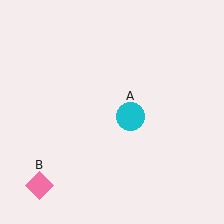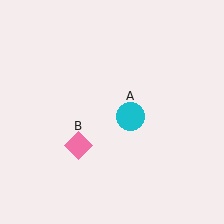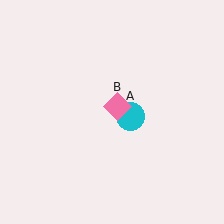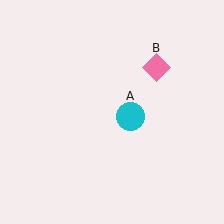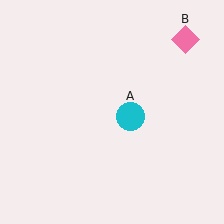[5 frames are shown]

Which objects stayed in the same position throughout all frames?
Cyan circle (object A) remained stationary.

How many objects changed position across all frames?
1 object changed position: pink diamond (object B).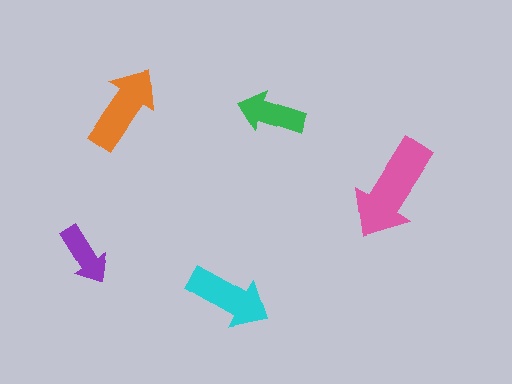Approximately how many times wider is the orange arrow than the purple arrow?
About 1.5 times wider.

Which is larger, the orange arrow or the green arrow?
The orange one.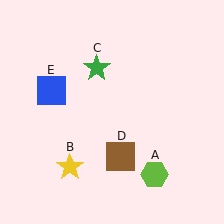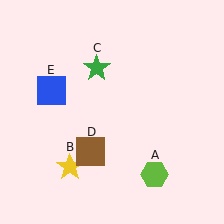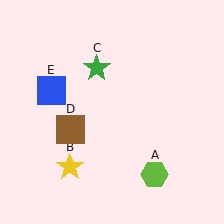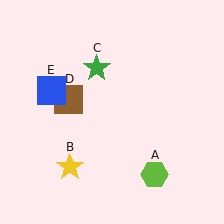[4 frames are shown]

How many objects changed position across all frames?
1 object changed position: brown square (object D).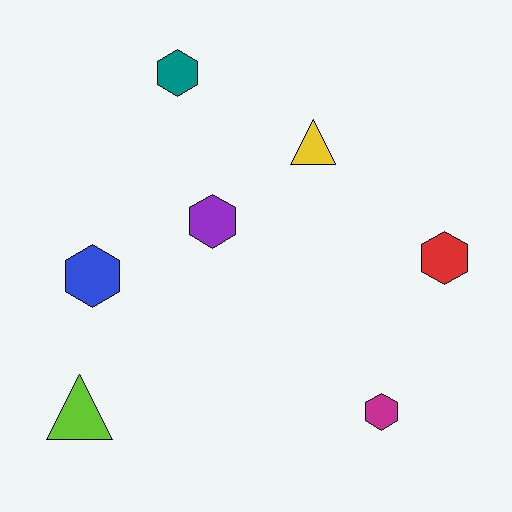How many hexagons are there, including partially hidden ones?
There are 5 hexagons.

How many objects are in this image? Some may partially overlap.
There are 7 objects.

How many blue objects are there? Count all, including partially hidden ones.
There is 1 blue object.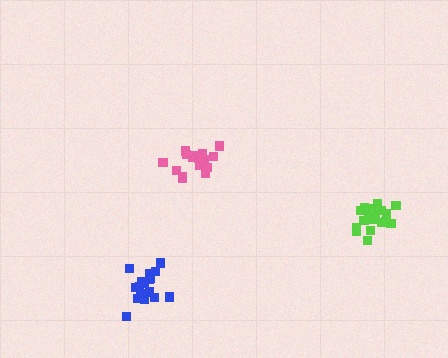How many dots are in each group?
Group 1: 17 dots, Group 2: 16 dots, Group 3: 20 dots (53 total).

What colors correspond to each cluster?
The clusters are colored: blue, pink, lime.